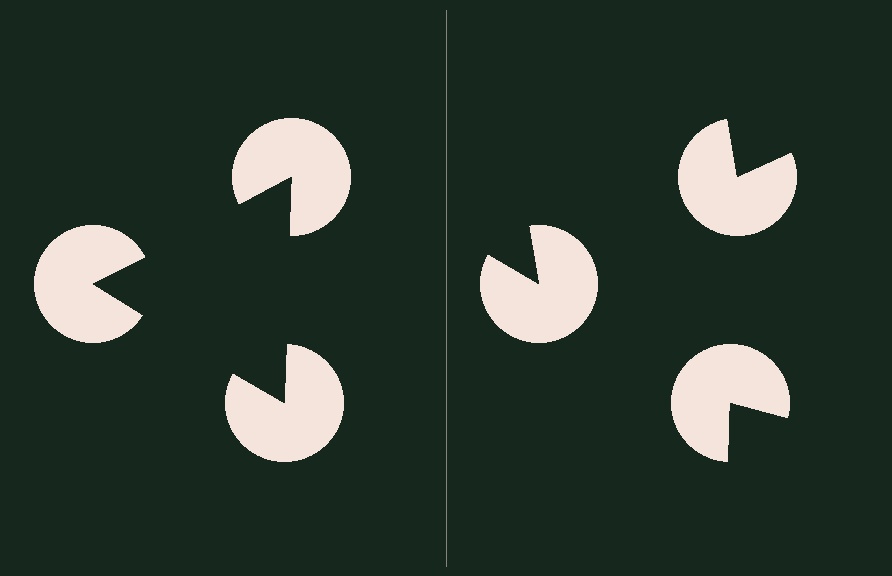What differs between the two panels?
The pac-man discs are positioned identically on both sides; only the wedge orientations differ. On the left they align to a triangle; on the right they are misaligned.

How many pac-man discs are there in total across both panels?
6 — 3 on each side.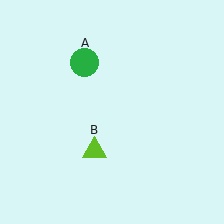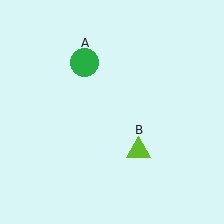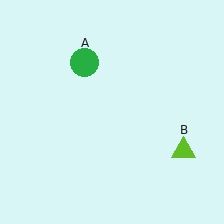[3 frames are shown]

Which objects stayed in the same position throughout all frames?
Green circle (object A) remained stationary.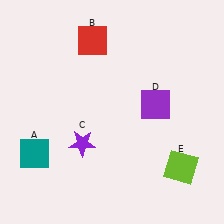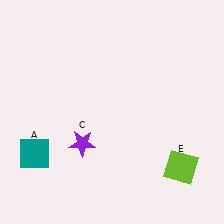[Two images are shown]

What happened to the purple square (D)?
The purple square (D) was removed in Image 2. It was in the top-right area of Image 1.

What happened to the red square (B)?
The red square (B) was removed in Image 2. It was in the top-left area of Image 1.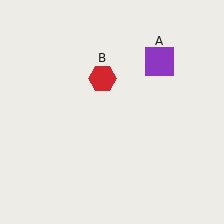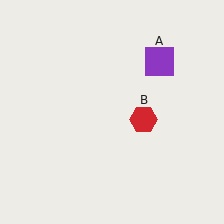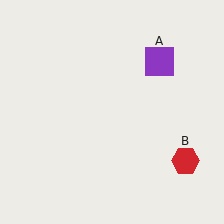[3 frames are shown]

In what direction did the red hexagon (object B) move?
The red hexagon (object B) moved down and to the right.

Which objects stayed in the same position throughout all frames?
Purple square (object A) remained stationary.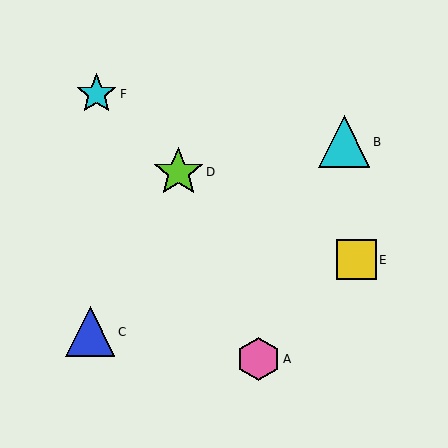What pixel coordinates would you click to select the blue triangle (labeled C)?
Click at (90, 332) to select the blue triangle C.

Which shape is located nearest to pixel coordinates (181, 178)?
The lime star (labeled D) at (178, 172) is nearest to that location.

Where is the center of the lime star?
The center of the lime star is at (178, 172).